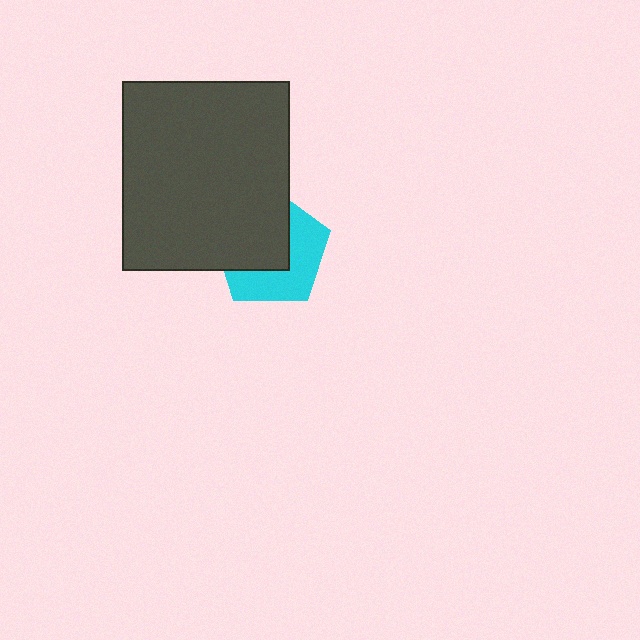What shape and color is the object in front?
The object in front is a dark gray rectangle.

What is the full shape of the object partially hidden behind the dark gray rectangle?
The partially hidden object is a cyan pentagon.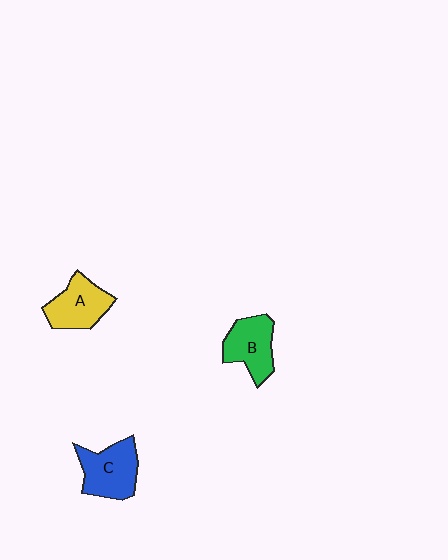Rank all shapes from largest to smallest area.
From largest to smallest: C (blue), A (yellow), B (green).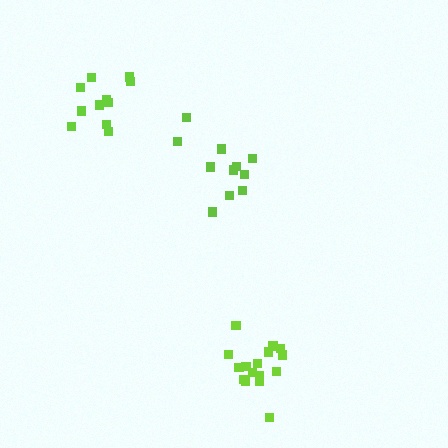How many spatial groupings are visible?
There are 3 spatial groupings.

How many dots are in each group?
Group 1: 11 dots, Group 2: 16 dots, Group 3: 11 dots (38 total).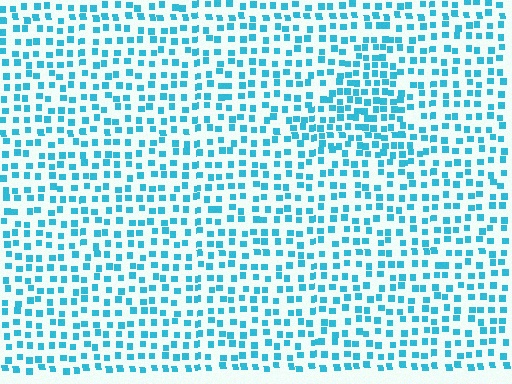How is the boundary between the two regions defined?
The boundary is defined by a change in element density (approximately 1.6x ratio). All elements are the same color, size, and shape.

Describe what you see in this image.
The image contains small cyan elements arranged at two different densities. A triangle-shaped region is visible where the elements are more densely packed than the surrounding area.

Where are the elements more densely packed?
The elements are more densely packed inside the triangle boundary.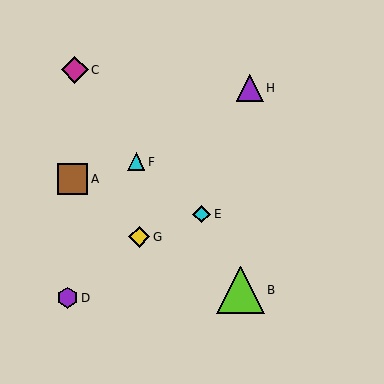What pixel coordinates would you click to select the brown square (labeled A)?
Click at (73, 179) to select the brown square A.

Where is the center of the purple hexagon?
The center of the purple hexagon is at (67, 298).